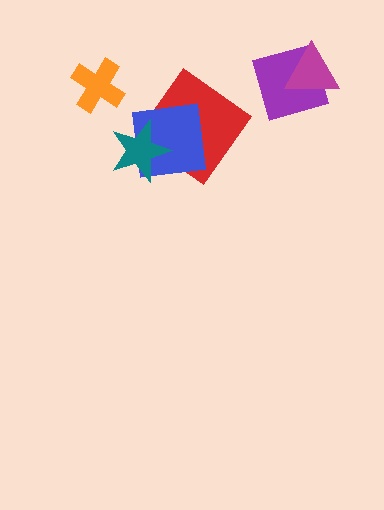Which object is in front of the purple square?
The magenta triangle is in front of the purple square.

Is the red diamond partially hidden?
Yes, it is partially covered by another shape.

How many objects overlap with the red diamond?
2 objects overlap with the red diamond.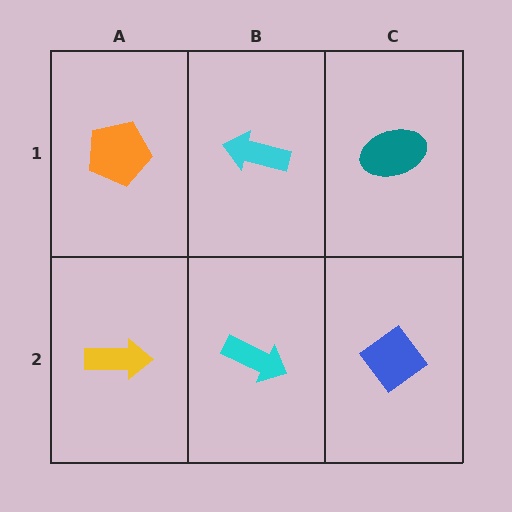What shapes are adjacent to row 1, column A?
A yellow arrow (row 2, column A), a cyan arrow (row 1, column B).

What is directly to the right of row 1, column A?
A cyan arrow.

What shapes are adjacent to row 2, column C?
A teal ellipse (row 1, column C), a cyan arrow (row 2, column B).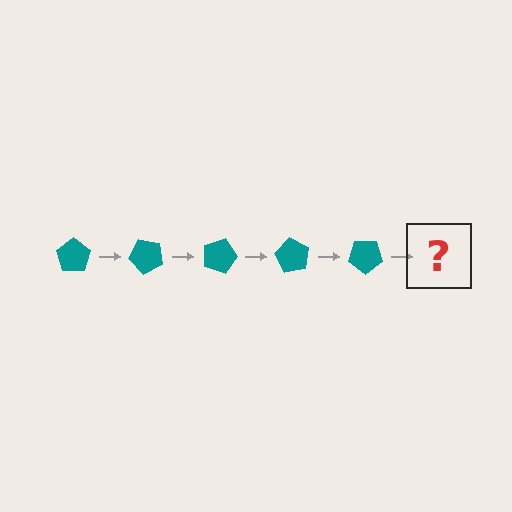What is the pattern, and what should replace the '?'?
The pattern is that the pentagon rotates 45 degrees each step. The '?' should be a teal pentagon rotated 225 degrees.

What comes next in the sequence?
The next element should be a teal pentagon rotated 225 degrees.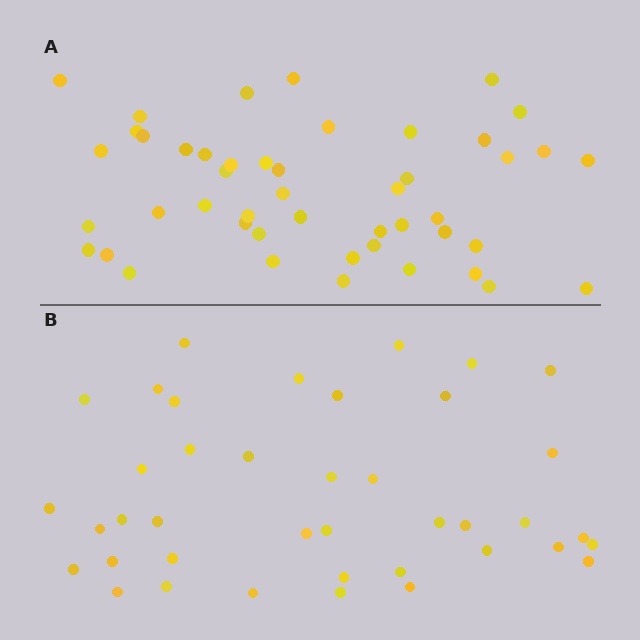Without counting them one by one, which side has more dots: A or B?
Region A (the top region) has more dots.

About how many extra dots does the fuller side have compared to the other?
Region A has roughly 8 or so more dots than region B.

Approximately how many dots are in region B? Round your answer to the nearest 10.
About 40 dots.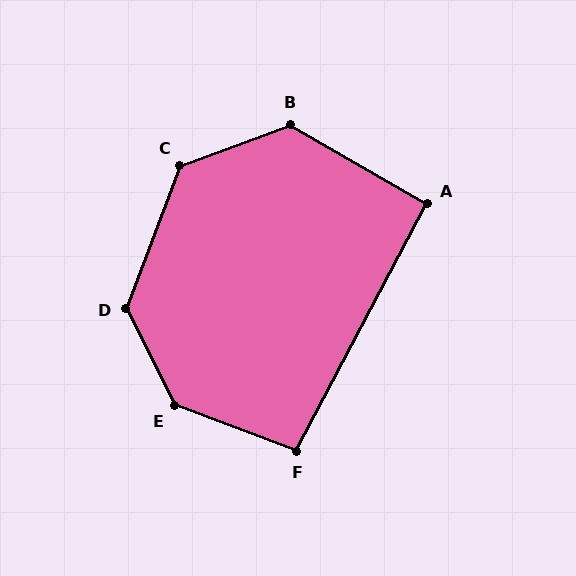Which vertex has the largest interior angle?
E, at approximately 137 degrees.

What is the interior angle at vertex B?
Approximately 130 degrees (obtuse).